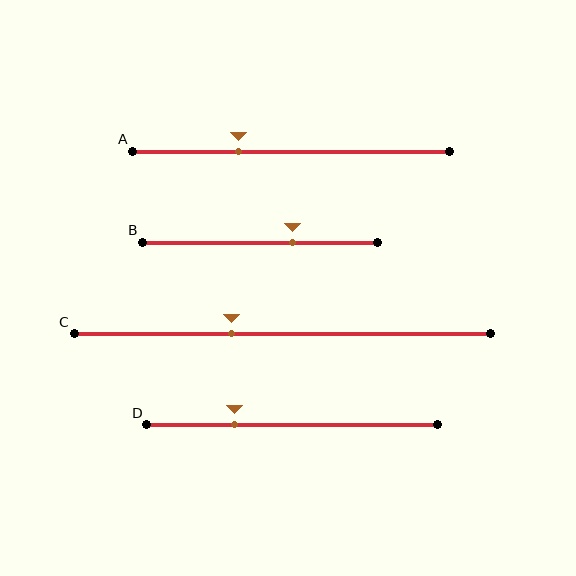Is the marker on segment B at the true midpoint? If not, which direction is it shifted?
No, the marker on segment B is shifted to the right by about 14% of the segment length.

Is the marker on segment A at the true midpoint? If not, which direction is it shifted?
No, the marker on segment A is shifted to the left by about 17% of the segment length.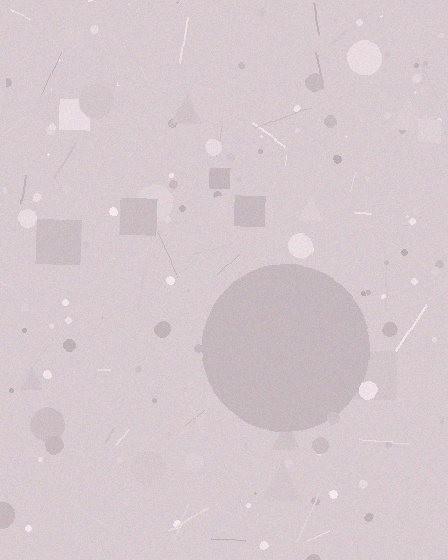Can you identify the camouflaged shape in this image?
The camouflaged shape is a circle.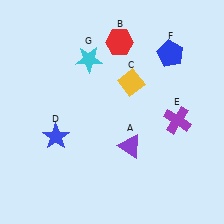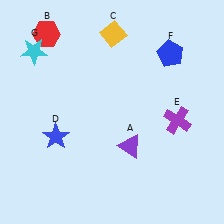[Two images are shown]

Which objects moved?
The objects that moved are: the red hexagon (B), the yellow diamond (C), the cyan star (G).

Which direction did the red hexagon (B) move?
The red hexagon (B) moved left.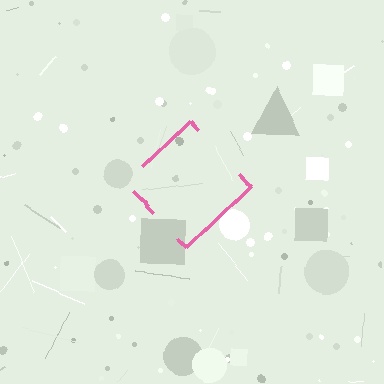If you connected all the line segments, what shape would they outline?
They would outline a diamond.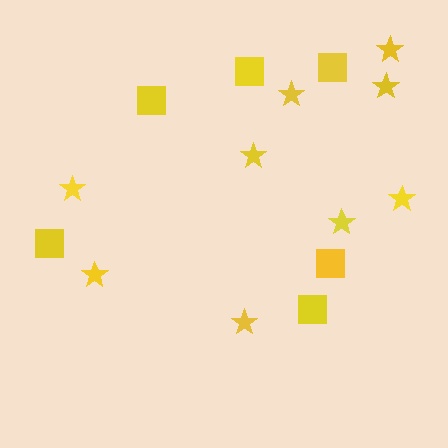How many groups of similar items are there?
There are 2 groups: one group of squares (6) and one group of stars (9).